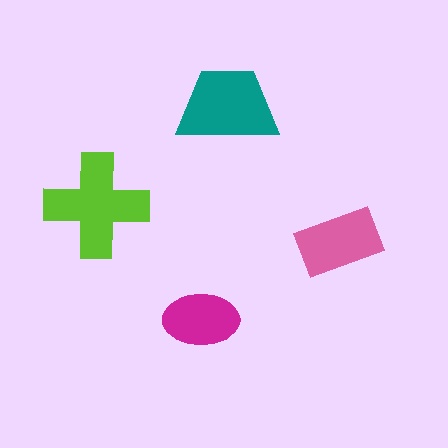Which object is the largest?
The lime cross.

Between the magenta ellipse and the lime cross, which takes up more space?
The lime cross.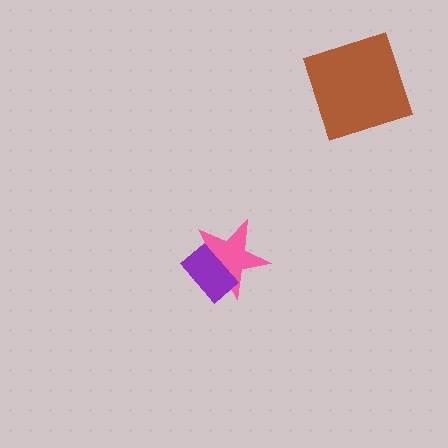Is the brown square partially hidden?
No, no other shape covers it.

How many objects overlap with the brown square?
0 objects overlap with the brown square.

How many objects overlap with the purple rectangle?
1 object overlaps with the purple rectangle.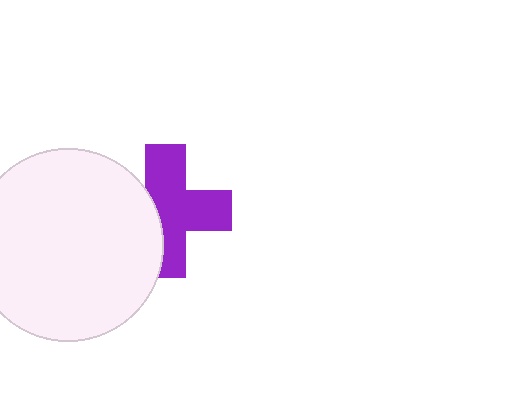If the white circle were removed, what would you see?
You would see the complete purple cross.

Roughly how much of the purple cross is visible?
About half of it is visible (roughly 65%).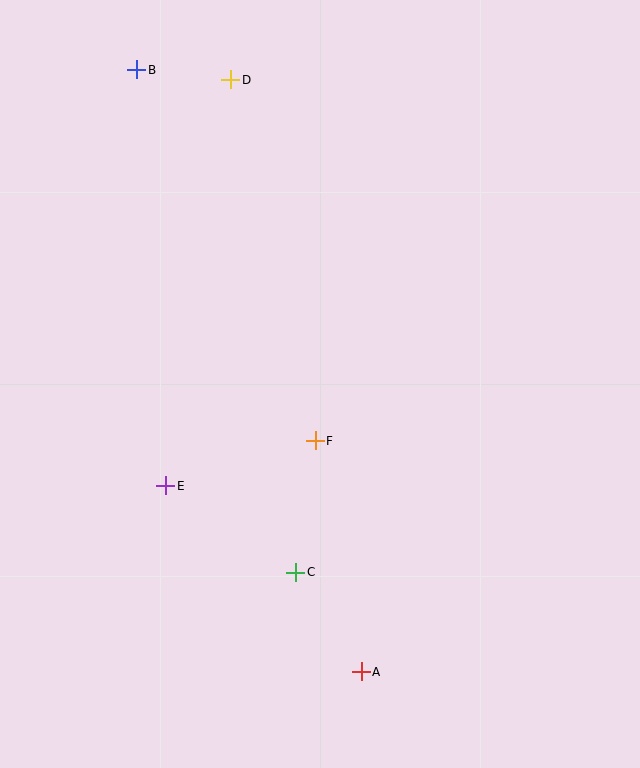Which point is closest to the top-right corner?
Point D is closest to the top-right corner.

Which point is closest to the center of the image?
Point F at (315, 441) is closest to the center.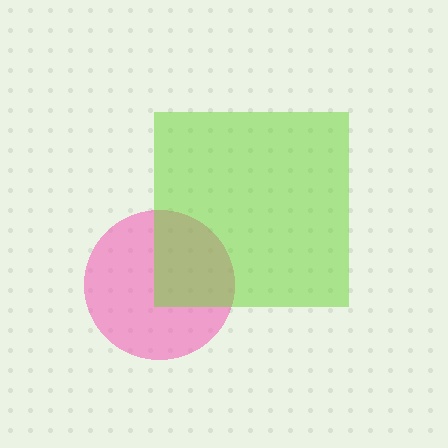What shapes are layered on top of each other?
The layered shapes are: a pink circle, a lime square.